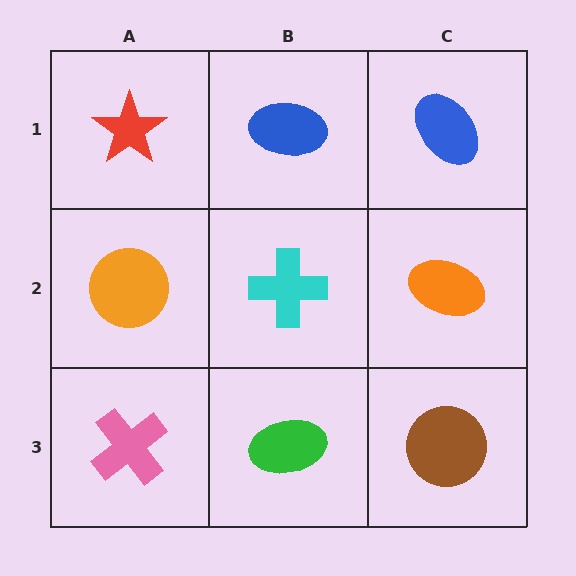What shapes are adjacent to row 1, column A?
An orange circle (row 2, column A), a blue ellipse (row 1, column B).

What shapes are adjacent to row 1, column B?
A cyan cross (row 2, column B), a red star (row 1, column A), a blue ellipse (row 1, column C).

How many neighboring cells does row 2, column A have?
3.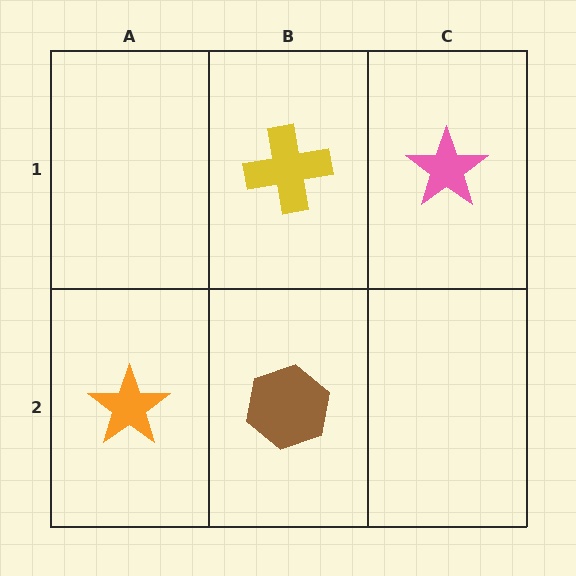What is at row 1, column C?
A pink star.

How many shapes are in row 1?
2 shapes.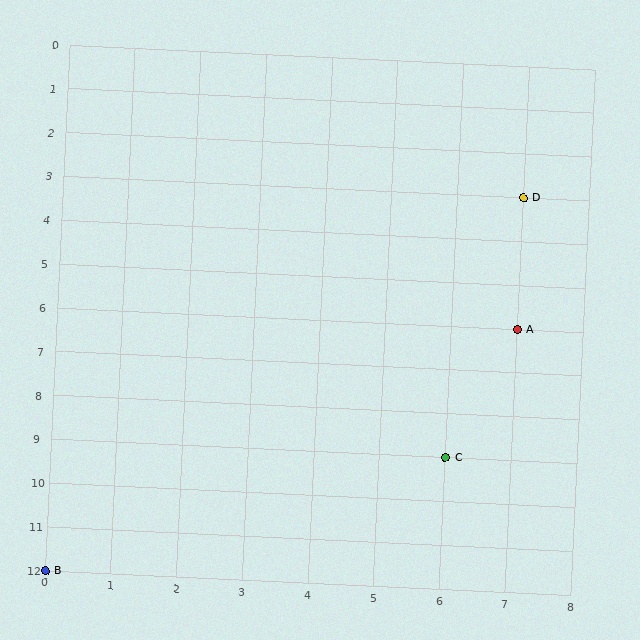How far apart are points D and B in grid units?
Points D and B are 7 columns and 9 rows apart (about 11.4 grid units diagonally).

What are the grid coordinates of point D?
Point D is at grid coordinates (7, 3).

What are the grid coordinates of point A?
Point A is at grid coordinates (7, 6).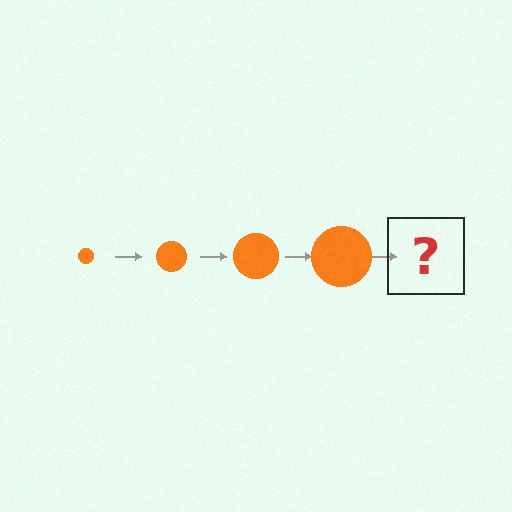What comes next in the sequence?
The next element should be an orange circle, larger than the previous one.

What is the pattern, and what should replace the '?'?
The pattern is that the circle gets progressively larger each step. The '?' should be an orange circle, larger than the previous one.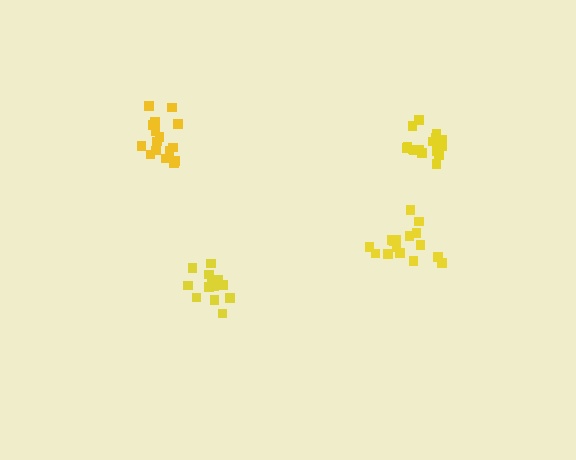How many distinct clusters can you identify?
There are 4 distinct clusters.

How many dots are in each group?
Group 1: 16 dots, Group 2: 17 dots, Group 3: 13 dots, Group 4: 16 dots (62 total).